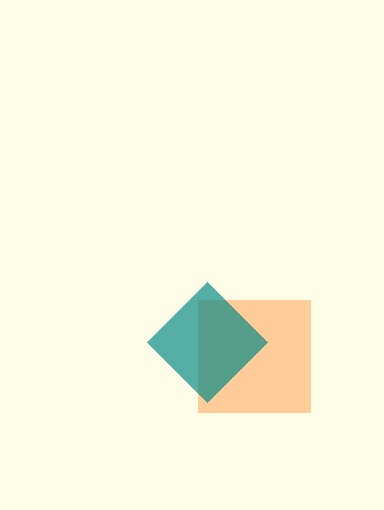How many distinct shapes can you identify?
There are 2 distinct shapes: an orange square, a teal diamond.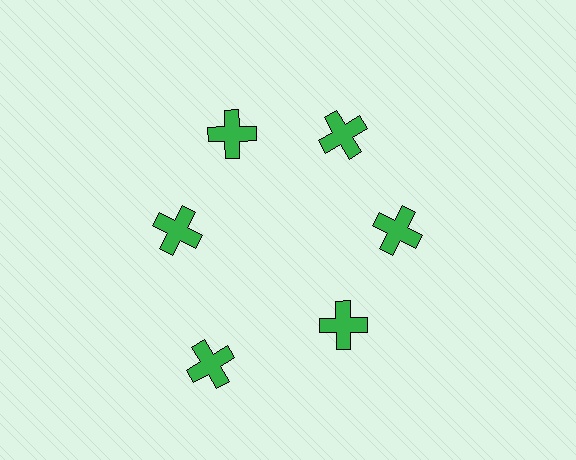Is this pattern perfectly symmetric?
No. The 6 green crosses are arranged in a ring, but one element near the 7 o'clock position is pushed outward from the center, breaking the 6-fold rotational symmetry.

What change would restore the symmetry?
The symmetry would be restored by moving it inward, back onto the ring so that all 6 crosses sit at equal angles and equal distance from the center.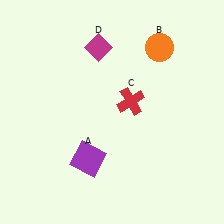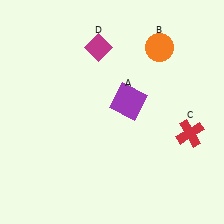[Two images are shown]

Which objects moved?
The objects that moved are: the purple square (A), the red cross (C).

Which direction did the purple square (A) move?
The purple square (A) moved up.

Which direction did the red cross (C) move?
The red cross (C) moved right.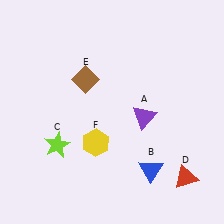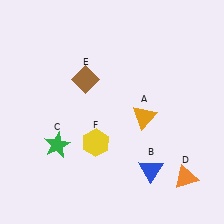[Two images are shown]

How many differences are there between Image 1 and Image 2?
There are 3 differences between the two images.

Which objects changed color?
A changed from purple to orange. C changed from lime to green. D changed from red to orange.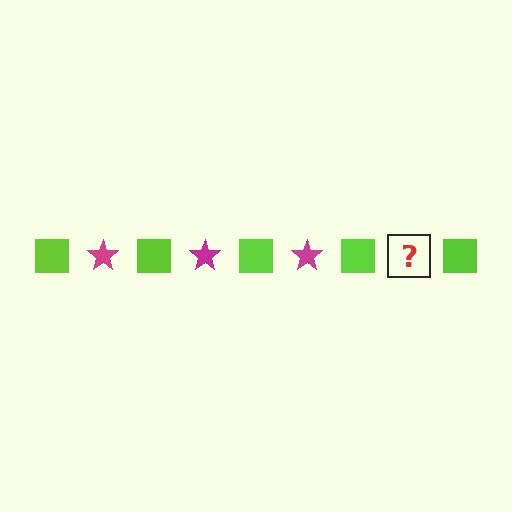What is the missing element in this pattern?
The missing element is a magenta star.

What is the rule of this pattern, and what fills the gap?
The rule is that the pattern alternates between lime square and magenta star. The gap should be filled with a magenta star.